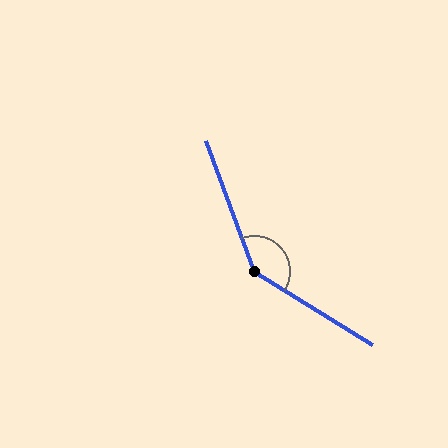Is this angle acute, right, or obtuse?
It is obtuse.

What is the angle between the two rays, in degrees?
Approximately 142 degrees.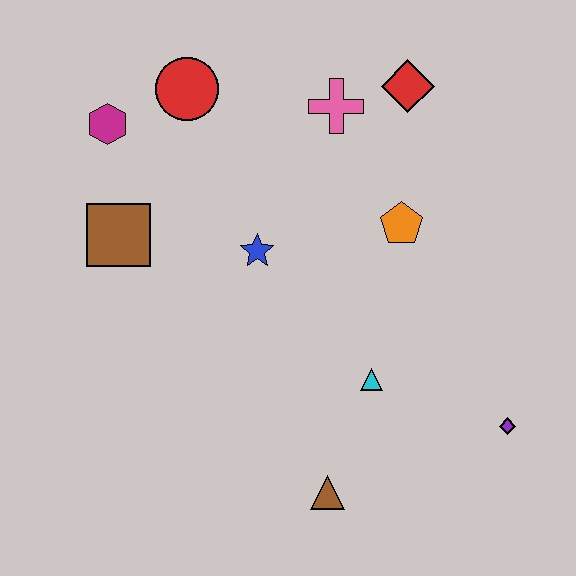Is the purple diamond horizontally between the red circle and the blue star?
No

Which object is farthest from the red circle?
The purple diamond is farthest from the red circle.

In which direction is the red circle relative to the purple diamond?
The red circle is above the purple diamond.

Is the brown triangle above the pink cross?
No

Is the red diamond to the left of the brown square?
No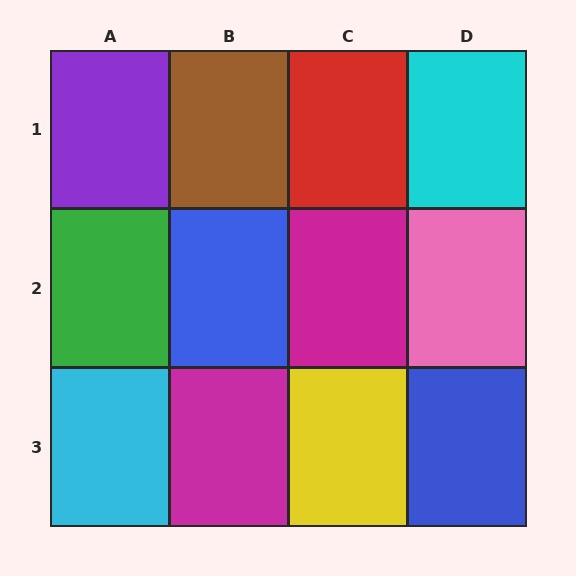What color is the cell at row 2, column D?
Pink.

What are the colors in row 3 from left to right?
Cyan, magenta, yellow, blue.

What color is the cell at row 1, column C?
Red.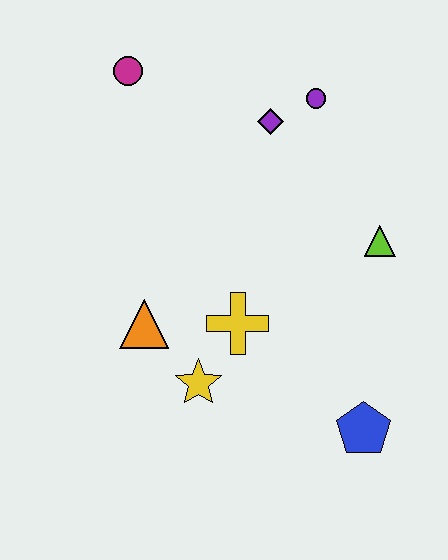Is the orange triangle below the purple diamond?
Yes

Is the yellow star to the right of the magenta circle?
Yes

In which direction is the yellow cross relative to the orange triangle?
The yellow cross is to the right of the orange triangle.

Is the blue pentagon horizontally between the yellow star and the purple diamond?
No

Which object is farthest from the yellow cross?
The magenta circle is farthest from the yellow cross.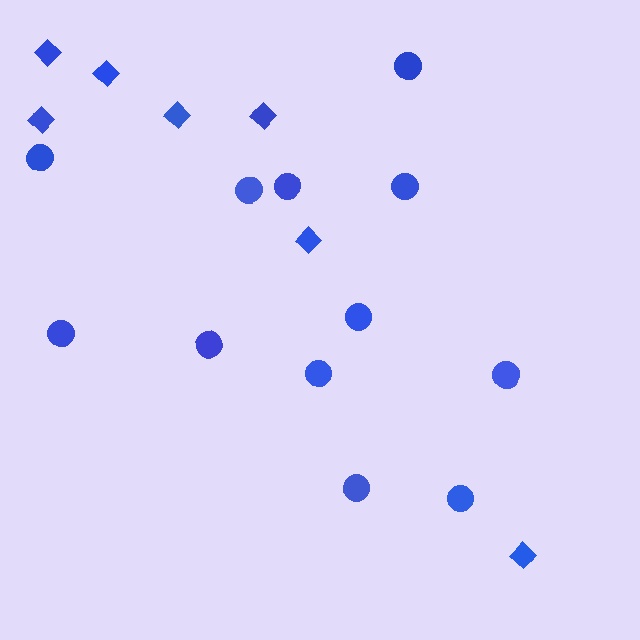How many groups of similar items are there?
There are 2 groups: one group of circles (12) and one group of diamonds (7).